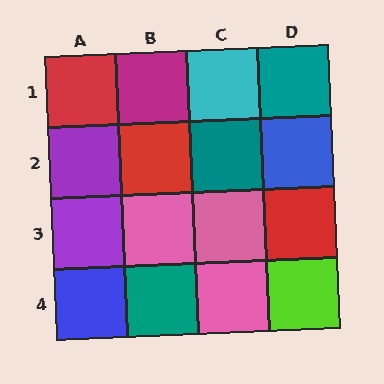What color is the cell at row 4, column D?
Lime.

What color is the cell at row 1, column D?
Teal.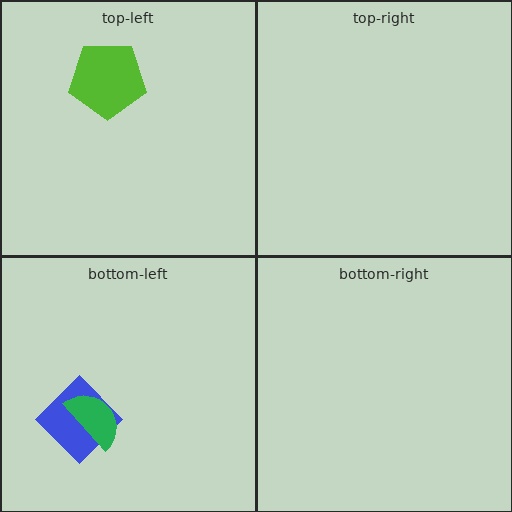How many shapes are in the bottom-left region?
2.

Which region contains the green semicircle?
The bottom-left region.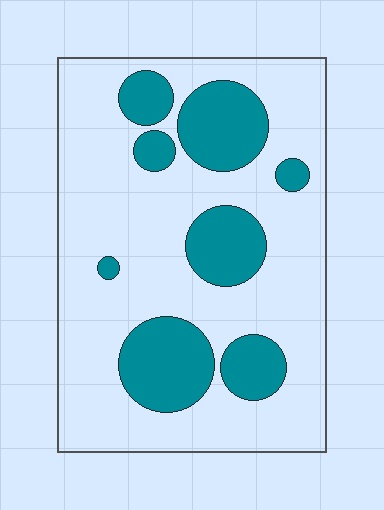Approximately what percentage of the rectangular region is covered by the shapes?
Approximately 25%.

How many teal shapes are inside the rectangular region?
8.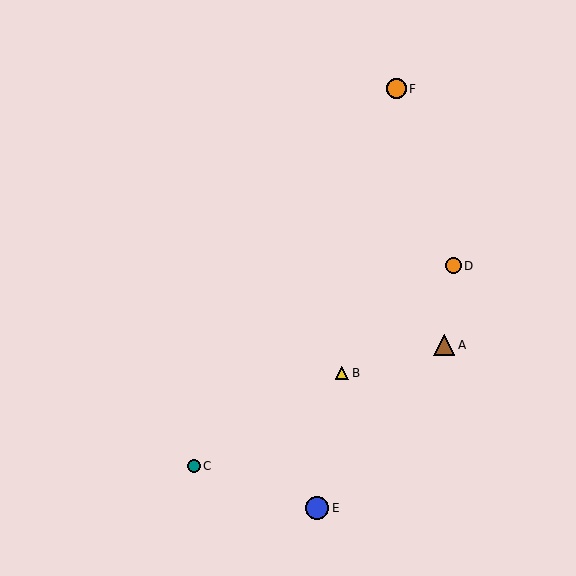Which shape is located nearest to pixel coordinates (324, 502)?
The blue circle (labeled E) at (317, 508) is nearest to that location.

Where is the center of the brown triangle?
The center of the brown triangle is at (444, 345).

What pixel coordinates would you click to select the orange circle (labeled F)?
Click at (396, 89) to select the orange circle F.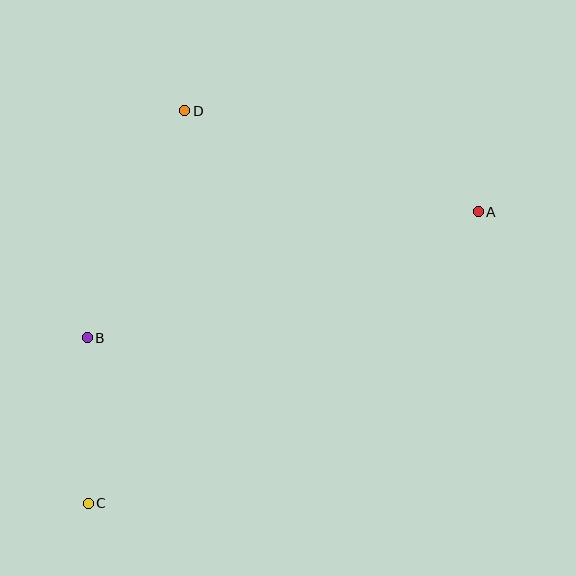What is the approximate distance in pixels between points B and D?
The distance between B and D is approximately 247 pixels.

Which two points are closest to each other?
Points B and C are closest to each other.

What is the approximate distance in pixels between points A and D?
The distance between A and D is approximately 310 pixels.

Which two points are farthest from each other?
Points A and C are farthest from each other.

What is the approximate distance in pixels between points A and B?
The distance between A and B is approximately 411 pixels.